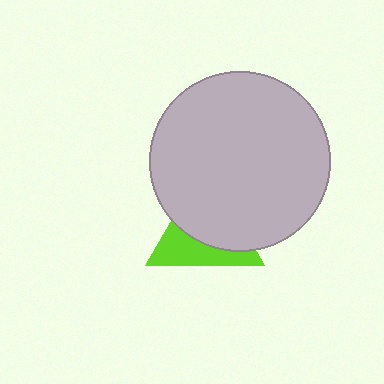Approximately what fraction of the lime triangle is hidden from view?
Roughly 60% of the lime triangle is hidden behind the light gray circle.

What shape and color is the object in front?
The object in front is a light gray circle.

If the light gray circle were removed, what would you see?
You would see the complete lime triangle.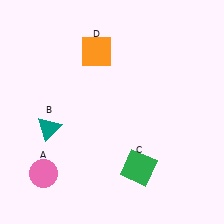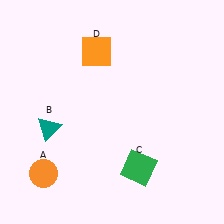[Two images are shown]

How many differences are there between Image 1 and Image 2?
There is 1 difference between the two images.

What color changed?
The circle (A) changed from pink in Image 1 to orange in Image 2.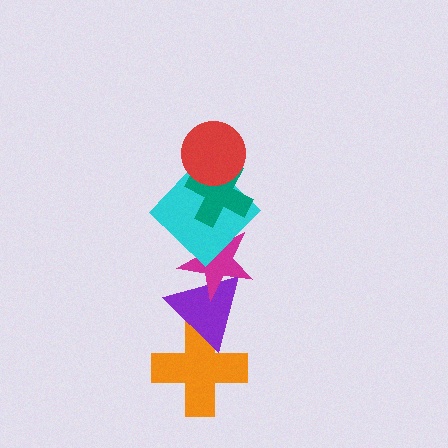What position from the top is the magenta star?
The magenta star is 4th from the top.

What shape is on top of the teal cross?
The red circle is on top of the teal cross.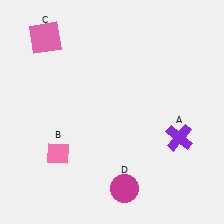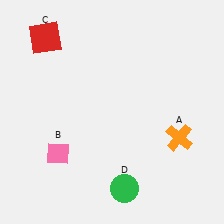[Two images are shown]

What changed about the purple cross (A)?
In Image 1, A is purple. In Image 2, it changed to orange.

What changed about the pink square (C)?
In Image 1, C is pink. In Image 2, it changed to red.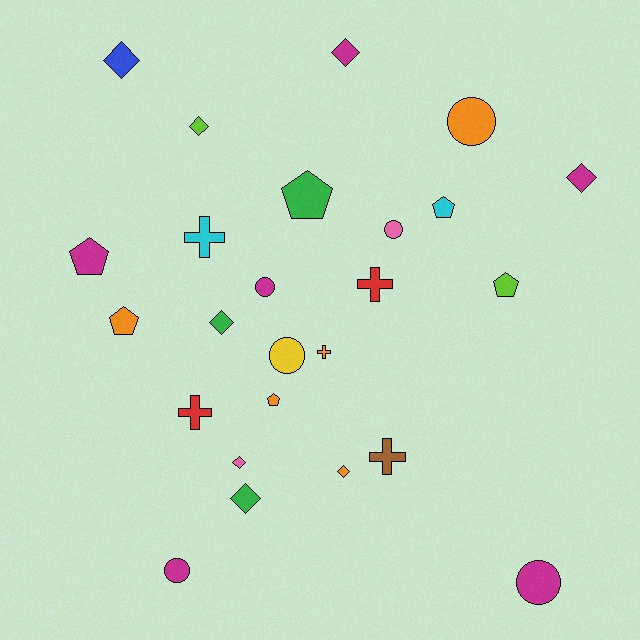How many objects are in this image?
There are 25 objects.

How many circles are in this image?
There are 6 circles.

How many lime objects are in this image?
There are 2 lime objects.